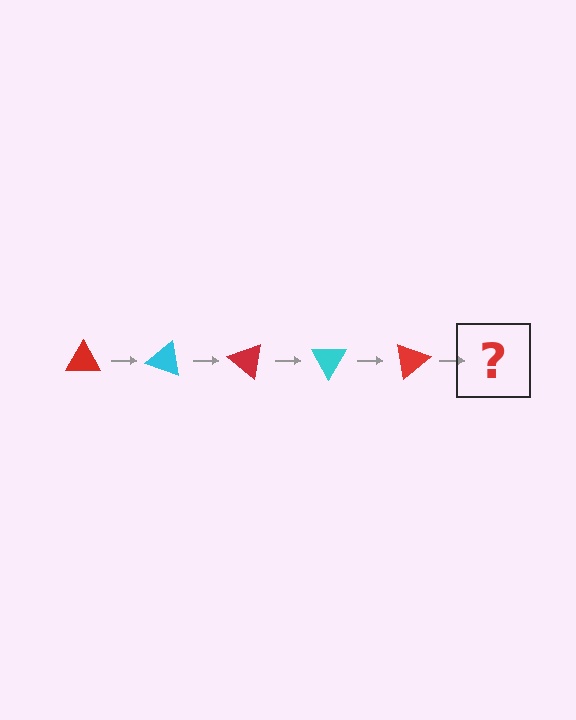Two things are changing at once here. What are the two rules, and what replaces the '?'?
The two rules are that it rotates 20 degrees each step and the color cycles through red and cyan. The '?' should be a cyan triangle, rotated 100 degrees from the start.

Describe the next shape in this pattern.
It should be a cyan triangle, rotated 100 degrees from the start.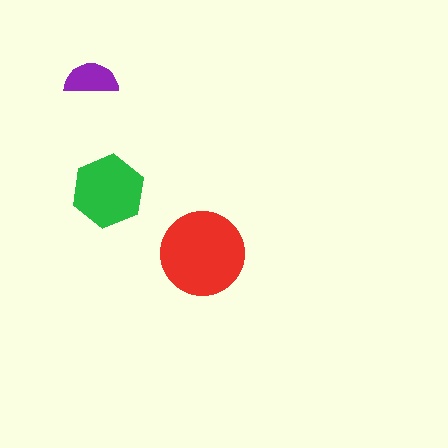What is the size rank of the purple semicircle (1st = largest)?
3rd.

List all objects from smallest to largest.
The purple semicircle, the green hexagon, the red circle.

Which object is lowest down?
The red circle is bottommost.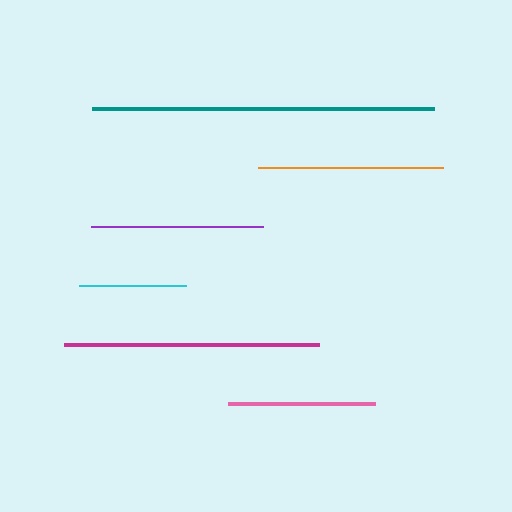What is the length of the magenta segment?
The magenta segment is approximately 255 pixels long.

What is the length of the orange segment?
The orange segment is approximately 185 pixels long.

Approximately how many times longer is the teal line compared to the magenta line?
The teal line is approximately 1.3 times the length of the magenta line.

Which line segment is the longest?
The teal line is the longest at approximately 342 pixels.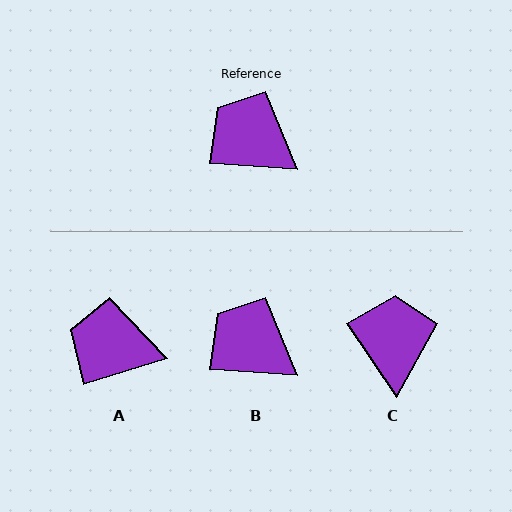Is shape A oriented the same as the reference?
No, it is off by about 21 degrees.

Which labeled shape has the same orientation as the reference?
B.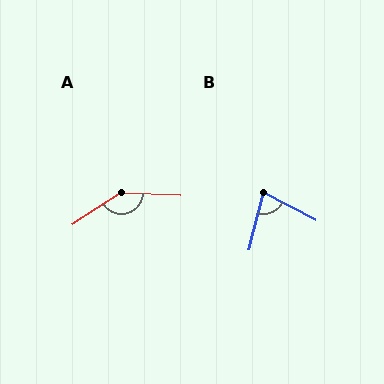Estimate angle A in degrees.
Approximately 144 degrees.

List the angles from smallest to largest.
B (77°), A (144°).